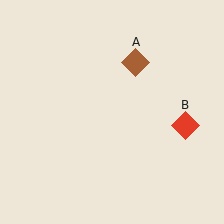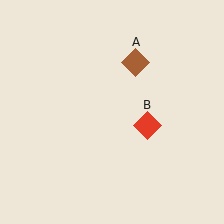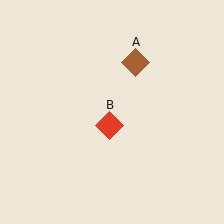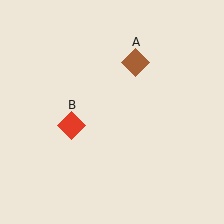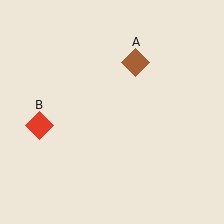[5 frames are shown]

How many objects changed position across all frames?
1 object changed position: red diamond (object B).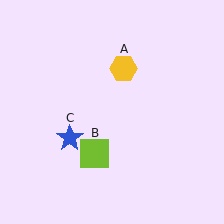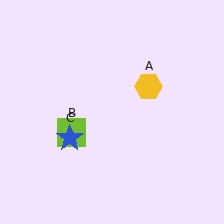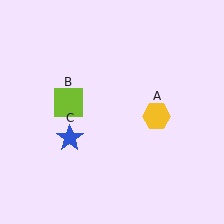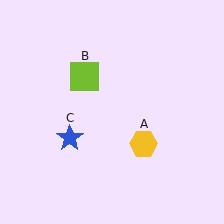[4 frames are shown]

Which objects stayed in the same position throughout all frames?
Blue star (object C) remained stationary.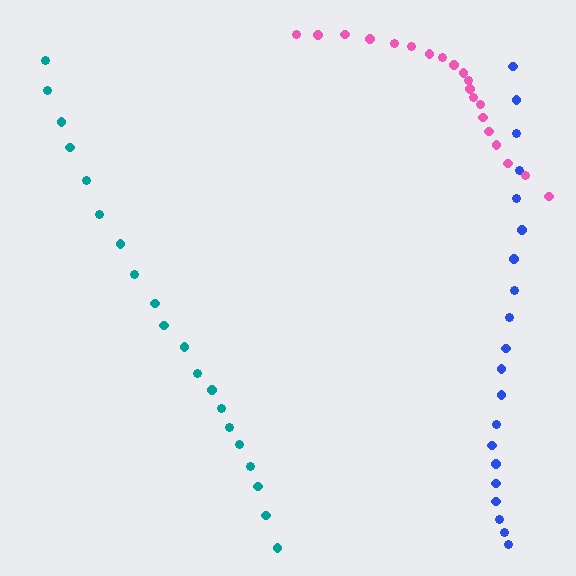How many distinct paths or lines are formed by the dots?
There are 3 distinct paths.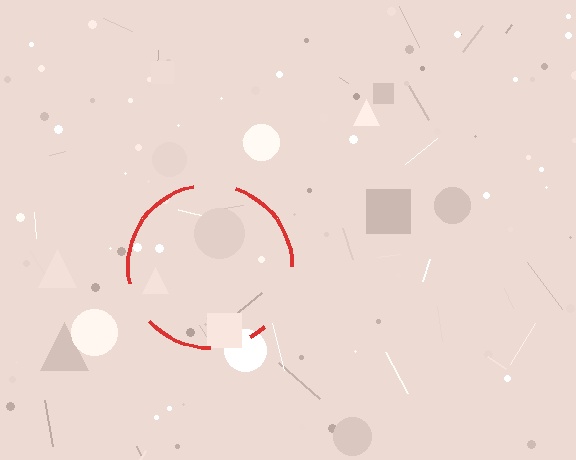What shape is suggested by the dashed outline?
The dashed outline suggests a circle.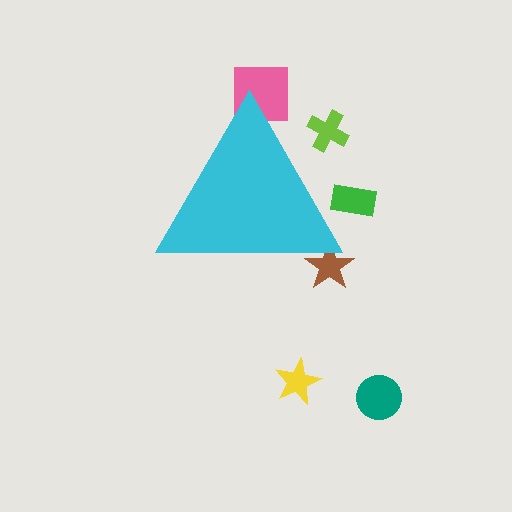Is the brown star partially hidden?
Yes, the brown star is partially hidden behind the cyan triangle.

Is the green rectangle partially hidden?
Yes, the green rectangle is partially hidden behind the cyan triangle.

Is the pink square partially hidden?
Yes, the pink square is partially hidden behind the cyan triangle.